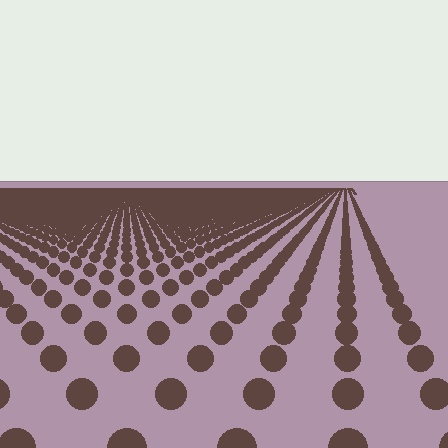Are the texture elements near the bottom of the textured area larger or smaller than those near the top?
Larger. Near the bottom, elements are closer to the viewer and appear at a bigger on-screen size.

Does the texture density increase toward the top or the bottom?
Density increases toward the top.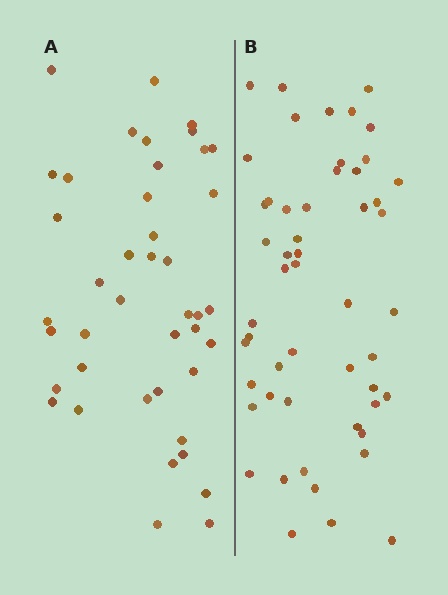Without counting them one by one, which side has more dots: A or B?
Region B (the right region) has more dots.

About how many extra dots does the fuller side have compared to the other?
Region B has roughly 10 or so more dots than region A.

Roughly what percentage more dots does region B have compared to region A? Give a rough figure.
About 25% more.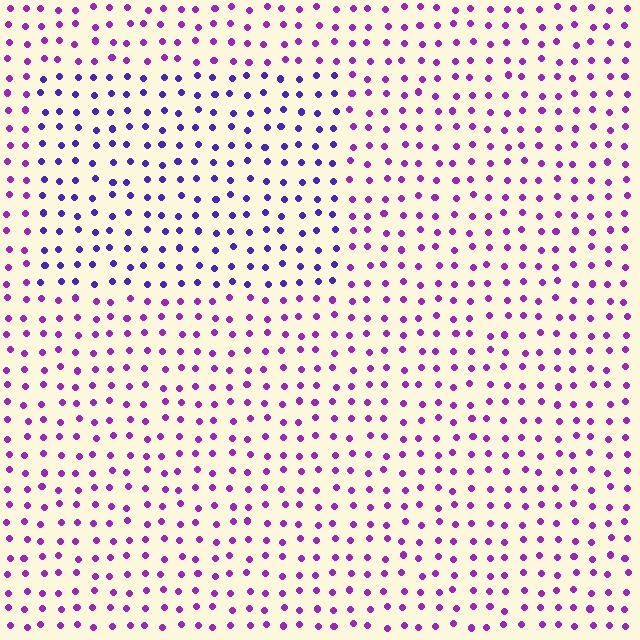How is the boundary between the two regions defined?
The boundary is defined purely by a slight shift in hue (about 34 degrees). Spacing, size, and orientation are identical on both sides.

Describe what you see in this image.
The image is filled with small purple elements in a uniform arrangement. A rectangle-shaped region is visible where the elements are tinted to a slightly different hue, forming a subtle color boundary.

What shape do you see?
I see a rectangle.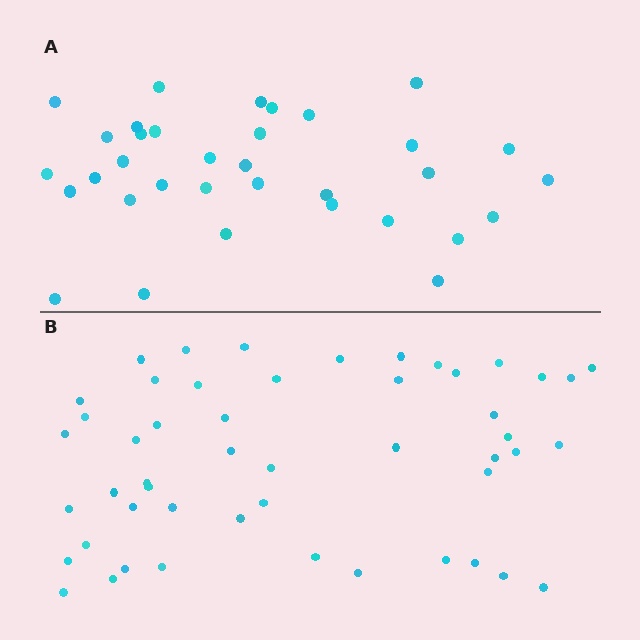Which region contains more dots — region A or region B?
Region B (the bottom region) has more dots.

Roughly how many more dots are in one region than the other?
Region B has approximately 15 more dots than region A.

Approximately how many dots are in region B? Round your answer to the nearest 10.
About 50 dots.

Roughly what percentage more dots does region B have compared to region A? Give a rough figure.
About 45% more.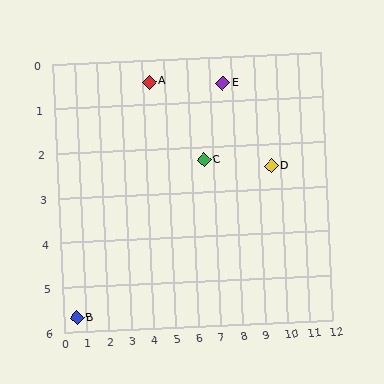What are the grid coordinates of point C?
Point C is at approximately (6.6, 2.3).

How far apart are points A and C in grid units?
Points A and C are about 2.9 grid units apart.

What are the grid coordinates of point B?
Point B is at approximately (0.6, 5.7).